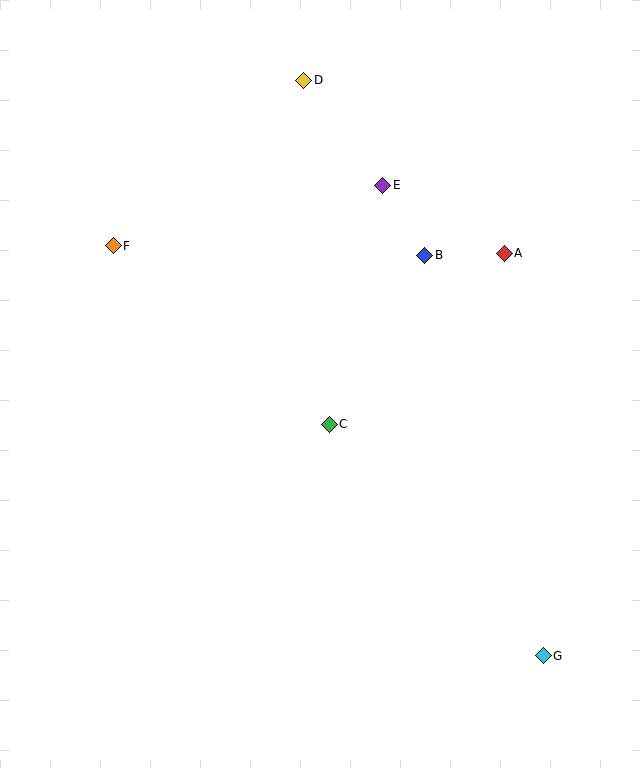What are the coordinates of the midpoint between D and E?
The midpoint between D and E is at (343, 133).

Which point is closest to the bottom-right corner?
Point G is closest to the bottom-right corner.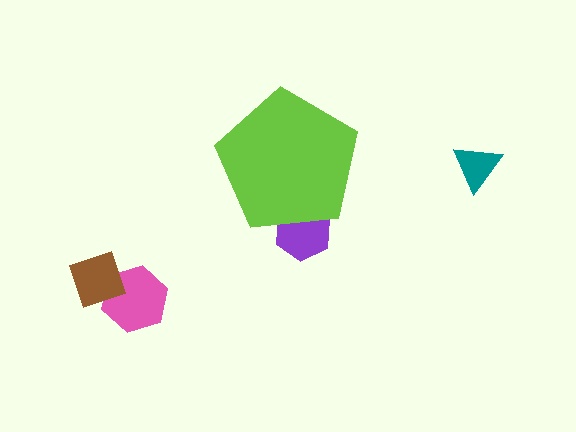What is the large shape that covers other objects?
A lime pentagon.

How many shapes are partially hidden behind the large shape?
1 shape is partially hidden.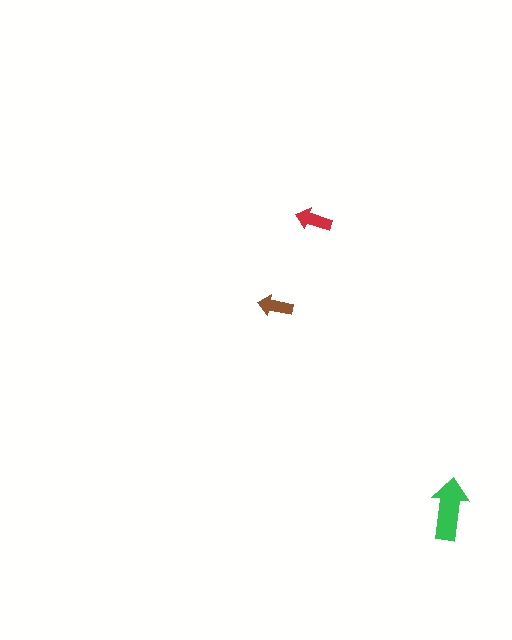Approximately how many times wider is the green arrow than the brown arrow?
About 2 times wider.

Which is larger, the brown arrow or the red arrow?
The red one.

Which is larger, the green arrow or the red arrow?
The green one.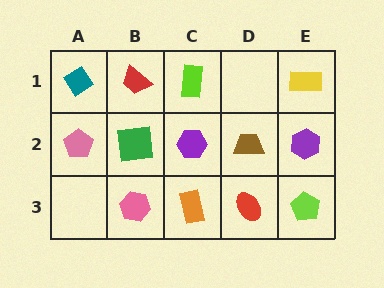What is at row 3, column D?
A red ellipse.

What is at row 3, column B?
A pink hexagon.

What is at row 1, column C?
A lime rectangle.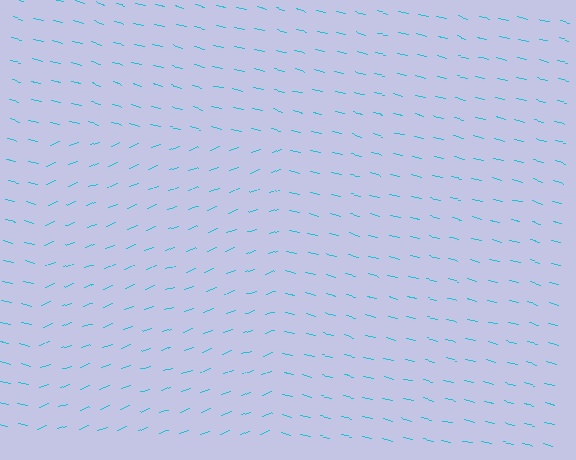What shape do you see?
I see a rectangle.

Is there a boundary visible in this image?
Yes, there is a texture boundary formed by a change in line orientation.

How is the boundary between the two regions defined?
The boundary is defined purely by a change in line orientation (approximately 35 degrees difference). All lines are the same color and thickness.